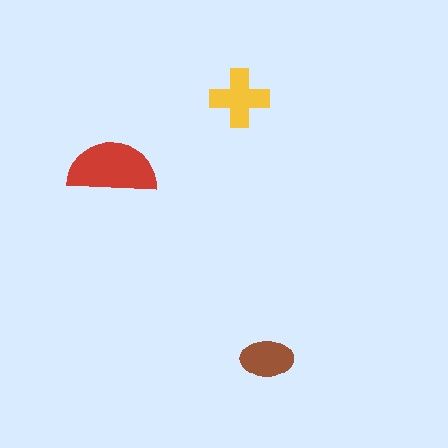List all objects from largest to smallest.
The red semicircle, the yellow cross, the brown ellipse.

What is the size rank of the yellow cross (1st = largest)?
2nd.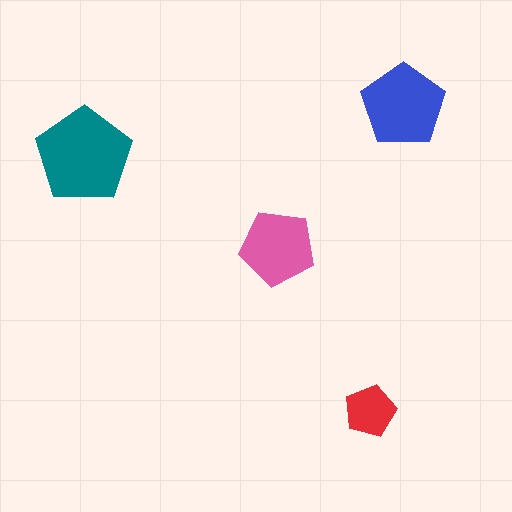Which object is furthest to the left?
The teal pentagon is leftmost.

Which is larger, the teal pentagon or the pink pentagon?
The teal one.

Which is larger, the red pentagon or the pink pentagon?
The pink one.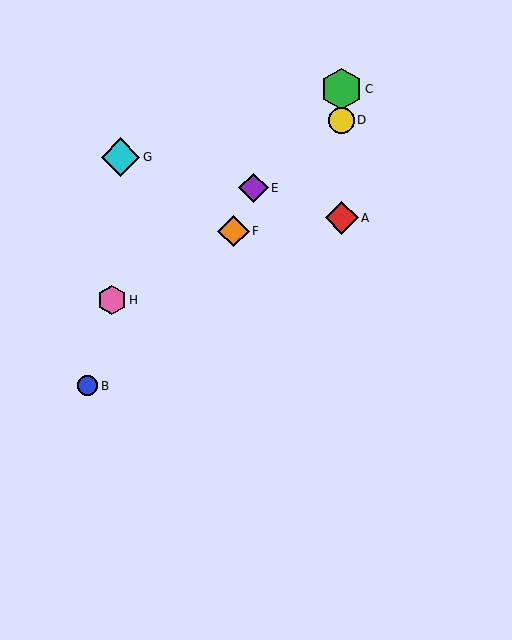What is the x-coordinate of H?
Object H is at x≈112.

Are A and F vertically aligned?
No, A is at x≈342 and F is at x≈234.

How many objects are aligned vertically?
3 objects (A, C, D) are aligned vertically.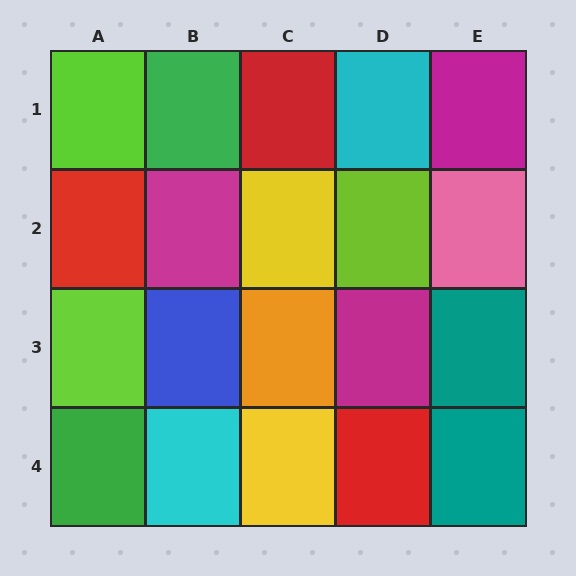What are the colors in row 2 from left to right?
Red, magenta, yellow, lime, pink.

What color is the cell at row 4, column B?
Cyan.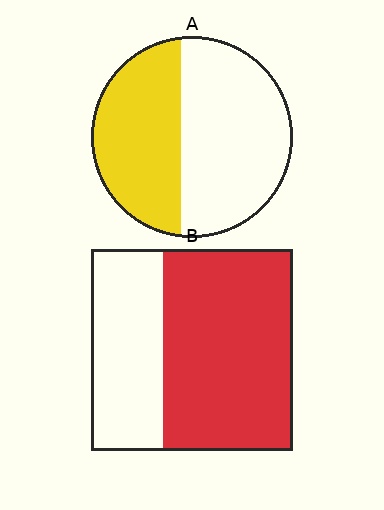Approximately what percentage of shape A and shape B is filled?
A is approximately 45% and B is approximately 65%.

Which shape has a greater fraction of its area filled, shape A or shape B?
Shape B.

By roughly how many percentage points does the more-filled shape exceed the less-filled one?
By roughly 20 percentage points (B over A).